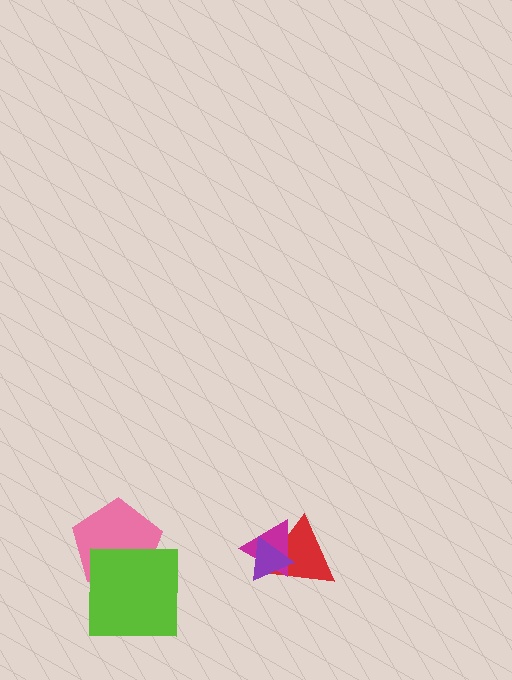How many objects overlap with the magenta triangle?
2 objects overlap with the magenta triangle.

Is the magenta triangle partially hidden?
Yes, it is partially covered by another shape.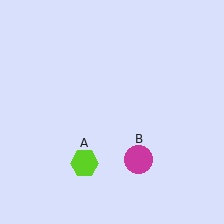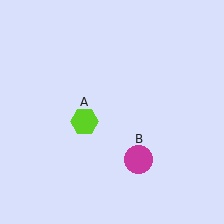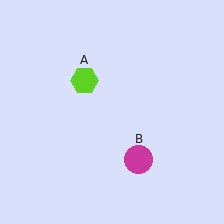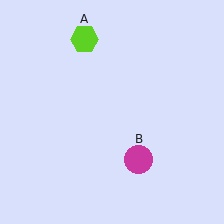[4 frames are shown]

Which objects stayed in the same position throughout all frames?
Magenta circle (object B) remained stationary.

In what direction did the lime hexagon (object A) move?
The lime hexagon (object A) moved up.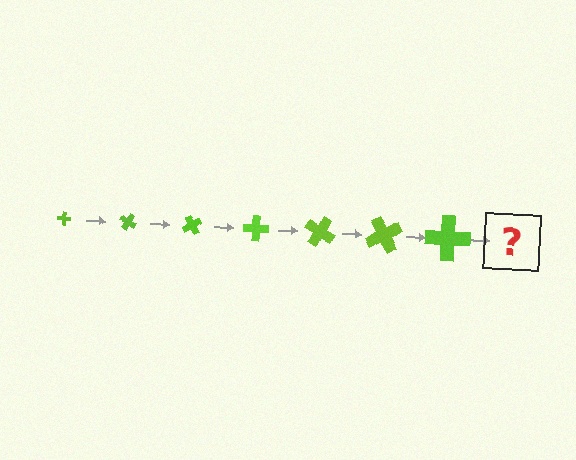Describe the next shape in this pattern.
It should be a cross, larger than the previous one and rotated 210 degrees from the start.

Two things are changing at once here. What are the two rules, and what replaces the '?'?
The two rules are that the cross grows larger each step and it rotates 30 degrees each step. The '?' should be a cross, larger than the previous one and rotated 210 degrees from the start.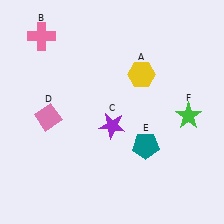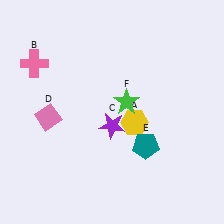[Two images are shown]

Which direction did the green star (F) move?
The green star (F) moved left.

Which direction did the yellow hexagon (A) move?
The yellow hexagon (A) moved down.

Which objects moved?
The objects that moved are: the yellow hexagon (A), the pink cross (B), the green star (F).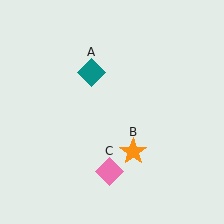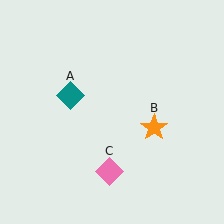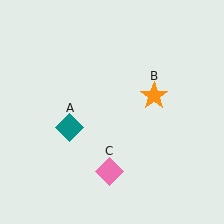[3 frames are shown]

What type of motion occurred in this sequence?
The teal diamond (object A), orange star (object B) rotated counterclockwise around the center of the scene.